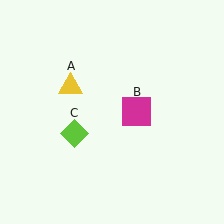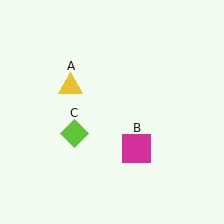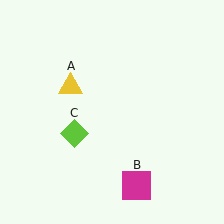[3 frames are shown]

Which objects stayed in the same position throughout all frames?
Yellow triangle (object A) and lime diamond (object C) remained stationary.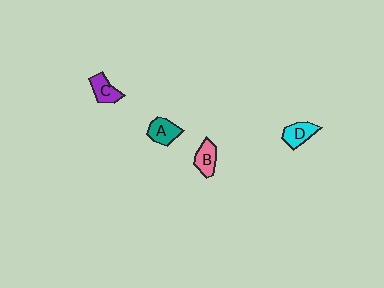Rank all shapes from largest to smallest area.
From largest to smallest: A (teal), D (cyan), B (pink), C (purple).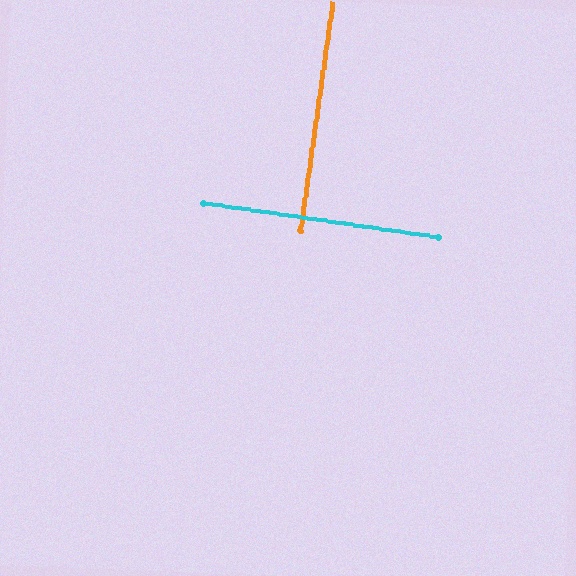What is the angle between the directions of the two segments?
Approximately 90 degrees.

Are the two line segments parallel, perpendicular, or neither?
Perpendicular — they meet at approximately 90°.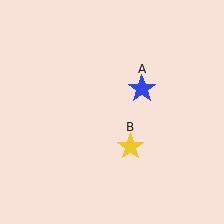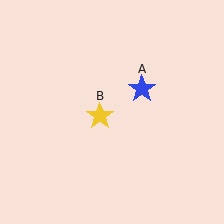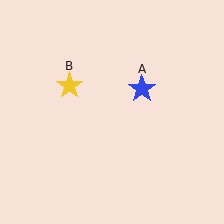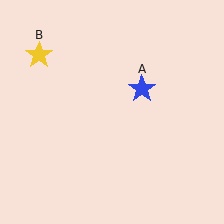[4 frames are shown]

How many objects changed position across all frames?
1 object changed position: yellow star (object B).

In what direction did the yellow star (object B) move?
The yellow star (object B) moved up and to the left.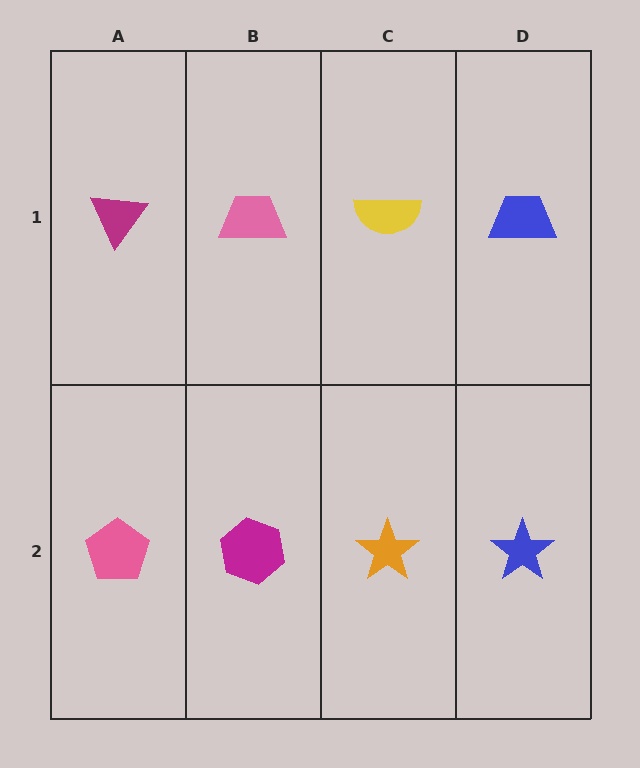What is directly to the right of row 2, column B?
An orange star.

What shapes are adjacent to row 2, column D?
A blue trapezoid (row 1, column D), an orange star (row 2, column C).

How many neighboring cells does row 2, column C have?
3.